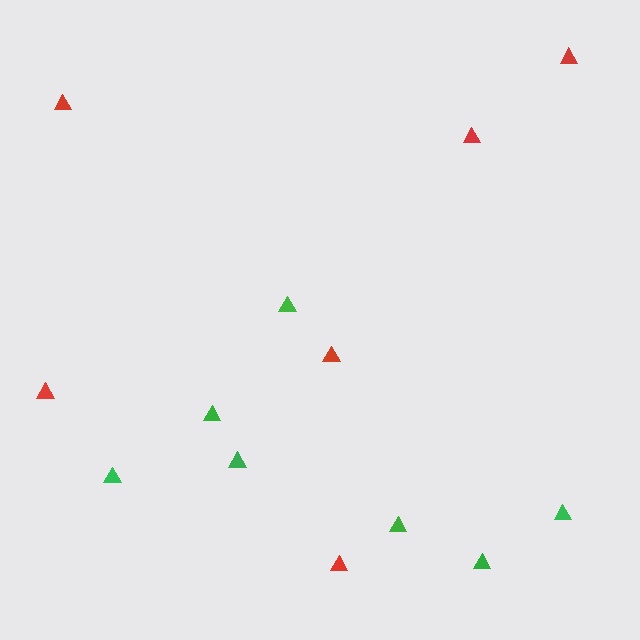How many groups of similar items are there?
There are 2 groups: one group of green triangles (7) and one group of red triangles (6).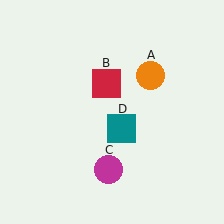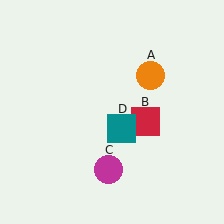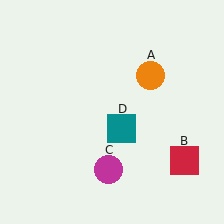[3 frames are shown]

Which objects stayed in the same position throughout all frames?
Orange circle (object A) and magenta circle (object C) and teal square (object D) remained stationary.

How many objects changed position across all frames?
1 object changed position: red square (object B).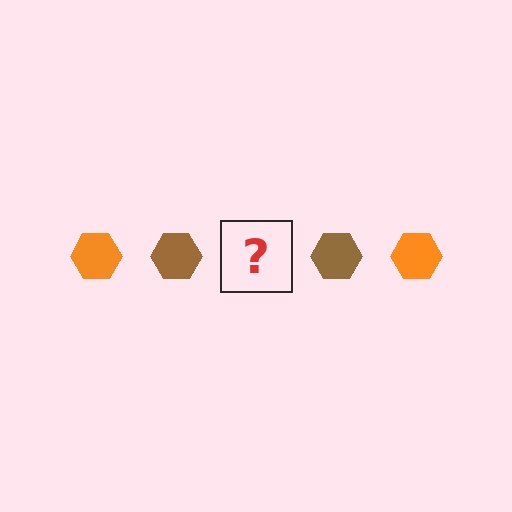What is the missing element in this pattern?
The missing element is an orange hexagon.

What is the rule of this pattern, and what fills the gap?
The rule is that the pattern cycles through orange, brown hexagons. The gap should be filled with an orange hexagon.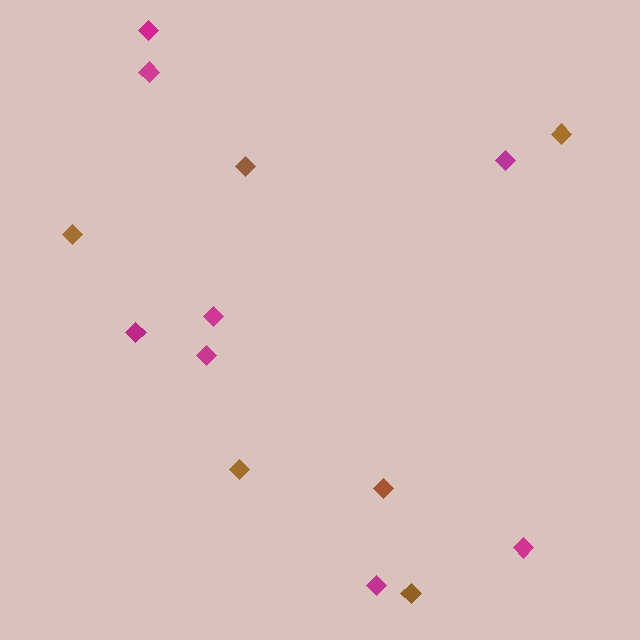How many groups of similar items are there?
There are 2 groups: one group of brown diamonds (6) and one group of magenta diamonds (8).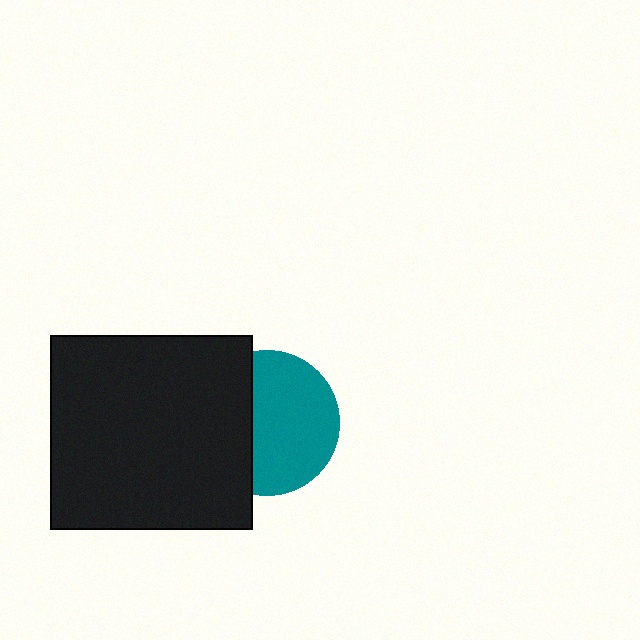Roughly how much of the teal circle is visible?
About half of it is visible (roughly 62%).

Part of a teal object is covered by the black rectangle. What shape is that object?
It is a circle.